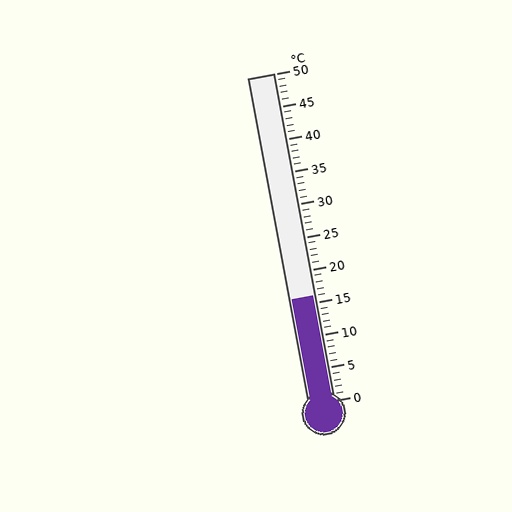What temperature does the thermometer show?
The thermometer shows approximately 16°C.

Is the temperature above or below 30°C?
The temperature is below 30°C.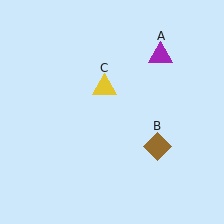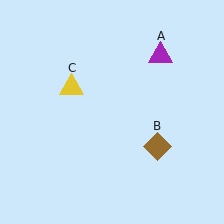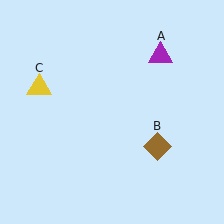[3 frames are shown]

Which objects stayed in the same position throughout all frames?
Purple triangle (object A) and brown diamond (object B) remained stationary.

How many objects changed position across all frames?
1 object changed position: yellow triangle (object C).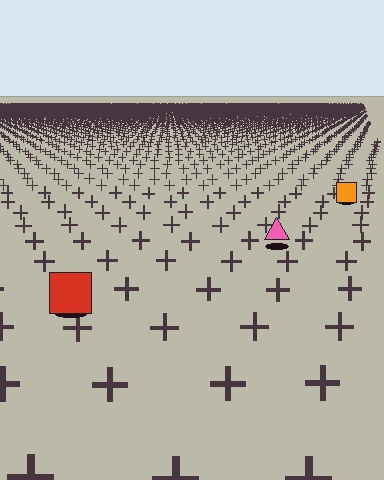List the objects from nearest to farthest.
From nearest to farthest: the red square, the pink triangle, the orange square.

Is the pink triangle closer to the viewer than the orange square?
Yes. The pink triangle is closer — you can tell from the texture gradient: the ground texture is coarser near it.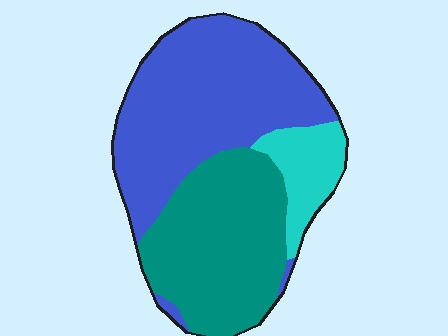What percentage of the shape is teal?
Teal covers 39% of the shape.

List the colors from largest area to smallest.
From largest to smallest: blue, teal, cyan.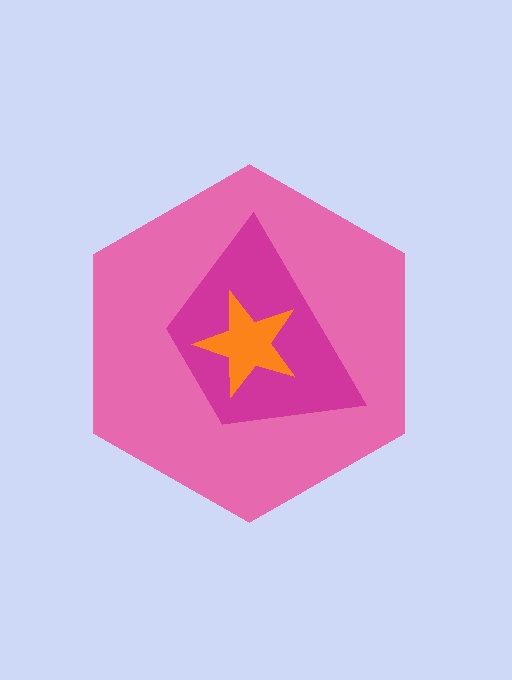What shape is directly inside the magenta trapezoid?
The orange star.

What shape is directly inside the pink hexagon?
The magenta trapezoid.